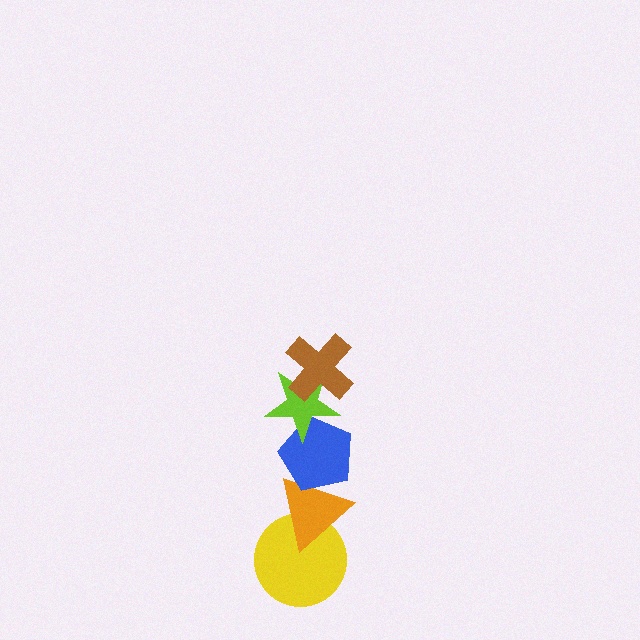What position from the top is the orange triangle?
The orange triangle is 4th from the top.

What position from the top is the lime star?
The lime star is 2nd from the top.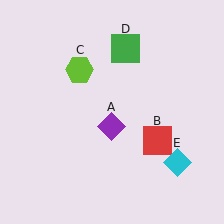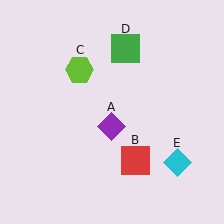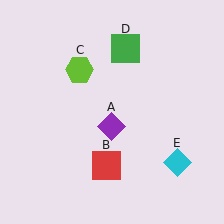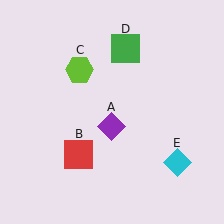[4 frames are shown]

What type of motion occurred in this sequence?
The red square (object B) rotated clockwise around the center of the scene.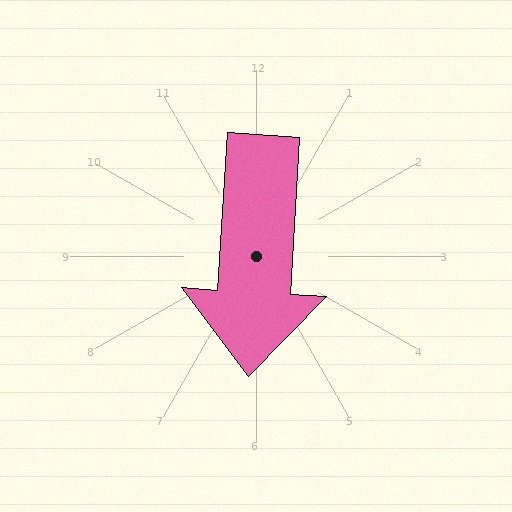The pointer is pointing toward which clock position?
Roughly 6 o'clock.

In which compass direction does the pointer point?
South.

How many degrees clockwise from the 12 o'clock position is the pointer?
Approximately 183 degrees.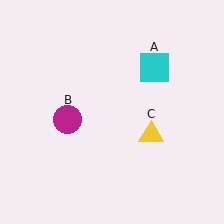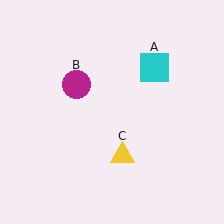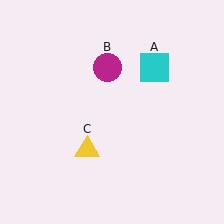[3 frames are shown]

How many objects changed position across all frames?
2 objects changed position: magenta circle (object B), yellow triangle (object C).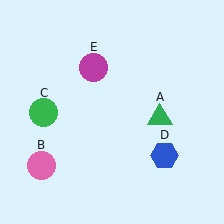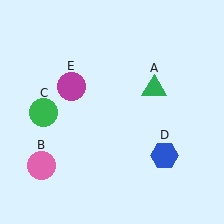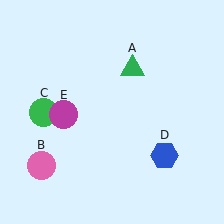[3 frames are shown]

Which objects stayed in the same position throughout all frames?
Pink circle (object B) and green circle (object C) and blue hexagon (object D) remained stationary.